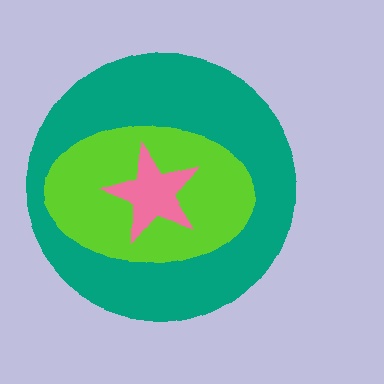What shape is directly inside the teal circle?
The lime ellipse.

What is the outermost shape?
The teal circle.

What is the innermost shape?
The pink star.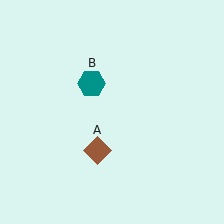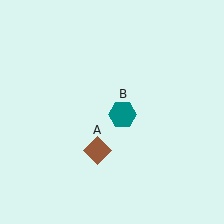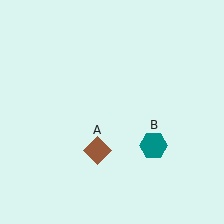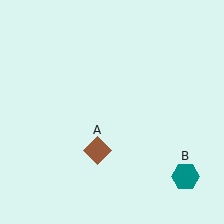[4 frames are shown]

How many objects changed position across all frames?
1 object changed position: teal hexagon (object B).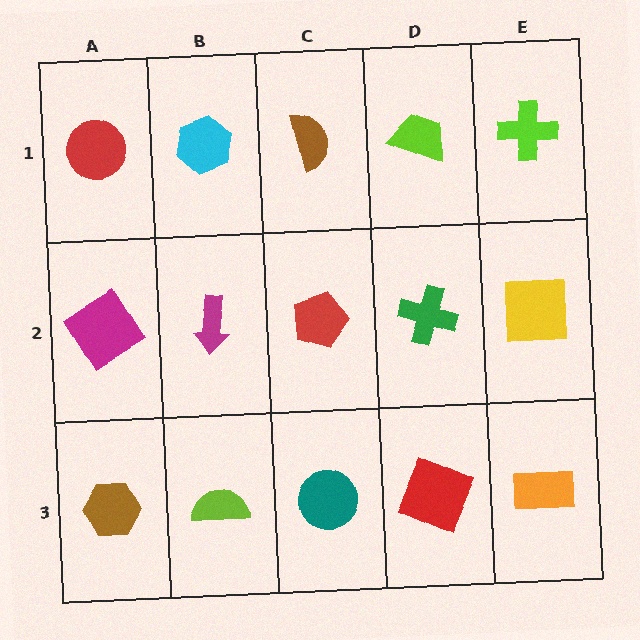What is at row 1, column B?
A cyan hexagon.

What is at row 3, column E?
An orange rectangle.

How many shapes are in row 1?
5 shapes.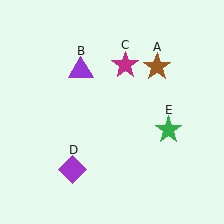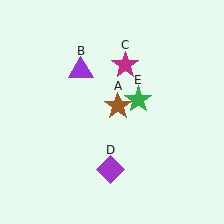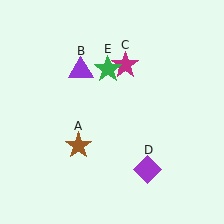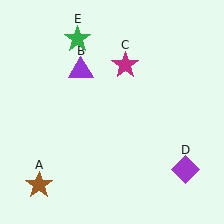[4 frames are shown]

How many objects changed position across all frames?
3 objects changed position: brown star (object A), purple diamond (object D), green star (object E).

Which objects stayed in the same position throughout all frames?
Purple triangle (object B) and magenta star (object C) remained stationary.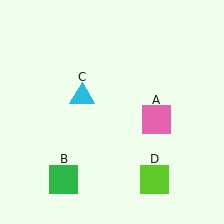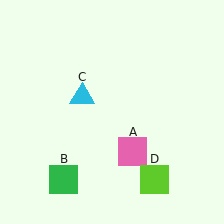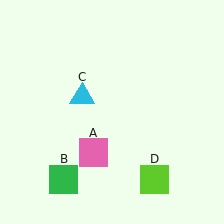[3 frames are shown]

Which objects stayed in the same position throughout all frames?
Green square (object B) and cyan triangle (object C) and lime square (object D) remained stationary.